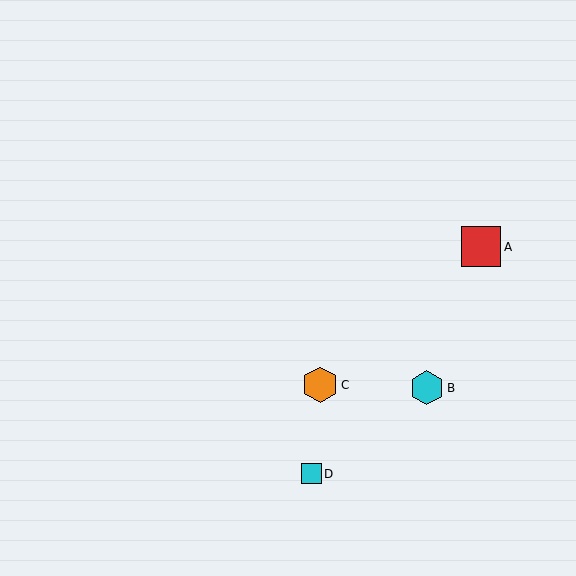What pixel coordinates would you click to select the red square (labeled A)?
Click at (481, 247) to select the red square A.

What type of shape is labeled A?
Shape A is a red square.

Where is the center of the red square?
The center of the red square is at (481, 247).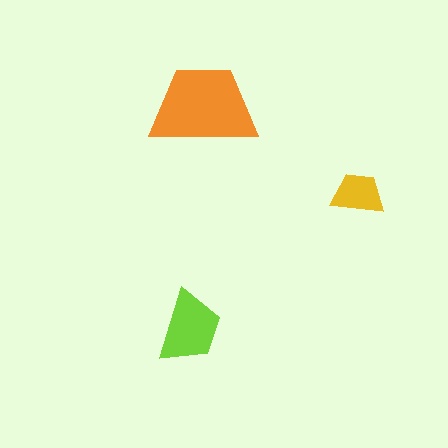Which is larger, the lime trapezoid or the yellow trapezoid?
The lime one.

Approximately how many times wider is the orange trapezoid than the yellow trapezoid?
About 2 times wider.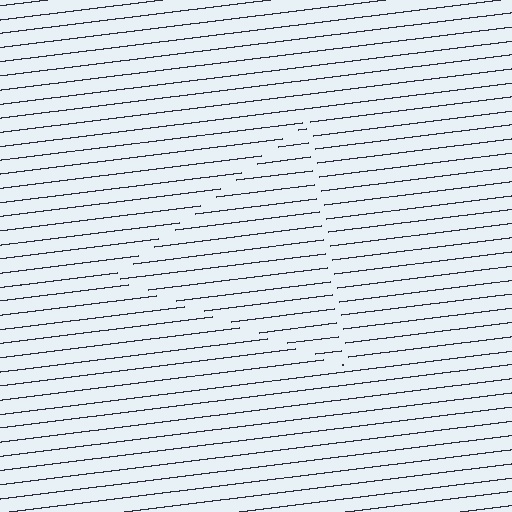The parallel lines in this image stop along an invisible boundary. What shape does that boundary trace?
An illusory triangle. The interior of the shape contains the same grating, shifted by half a period — the contour is defined by the phase discontinuity where line-ends from the inner and outer gratings abut.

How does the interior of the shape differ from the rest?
The interior of the shape contains the same grating, shifted by half a period — the contour is defined by the phase discontinuity where line-ends from the inner and outer gratings abut.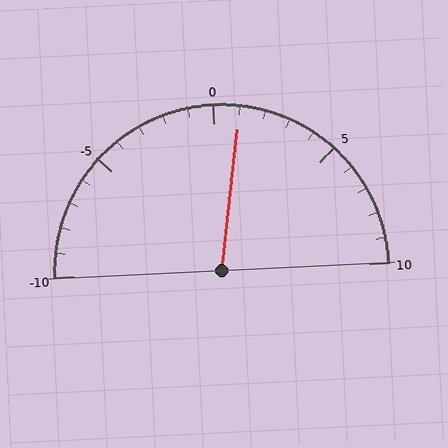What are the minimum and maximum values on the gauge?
The gauge ranges from -10 to 10.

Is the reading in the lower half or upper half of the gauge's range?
The reading is in the upper half of the range (-10 to 10).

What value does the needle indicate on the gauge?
The needle indicates approximately 1.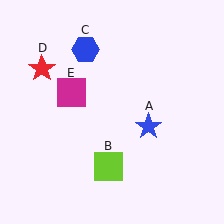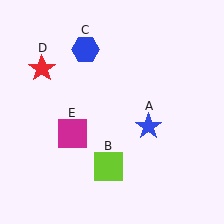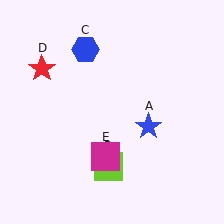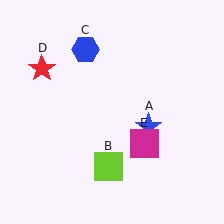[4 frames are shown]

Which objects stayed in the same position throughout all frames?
Blue star (object A) and lime square (object B) and blue hexagon (object C) and red star (object D) remained stationary.